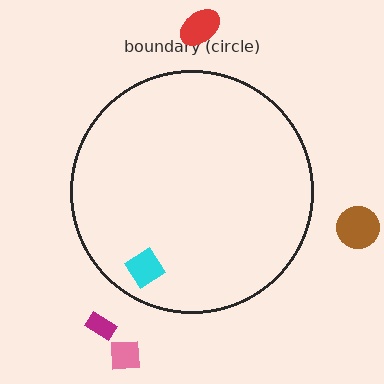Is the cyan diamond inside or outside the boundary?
Inside.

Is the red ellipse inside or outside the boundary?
Outside.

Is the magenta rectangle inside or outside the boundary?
Outside.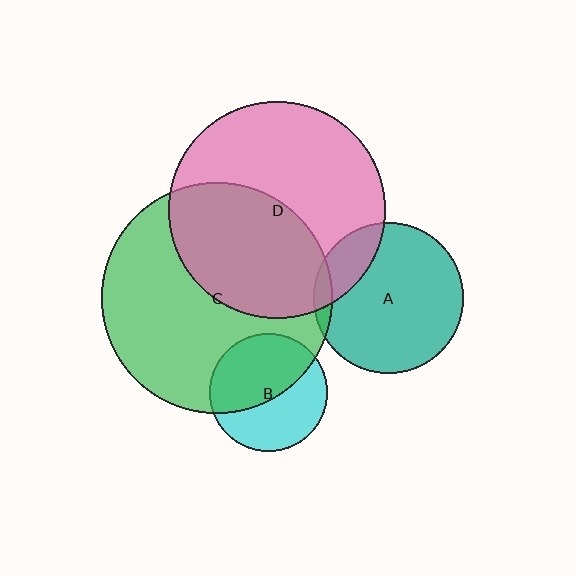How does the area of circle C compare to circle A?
Approximately 2.3 times.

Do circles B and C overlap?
Yes.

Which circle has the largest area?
Circle C (green).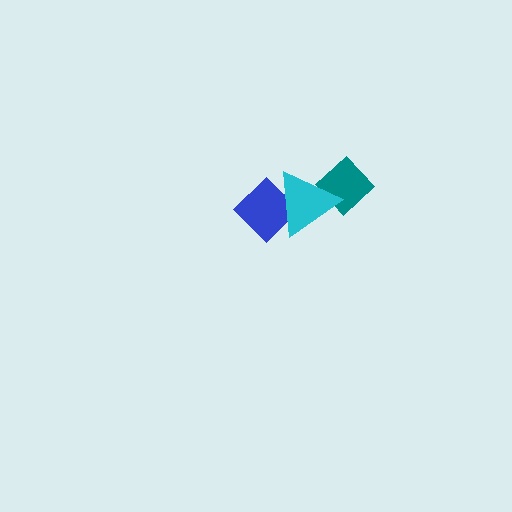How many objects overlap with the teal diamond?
1 object overlaps with the teal diamond.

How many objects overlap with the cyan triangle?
2 objects overlap with the cyan triangle.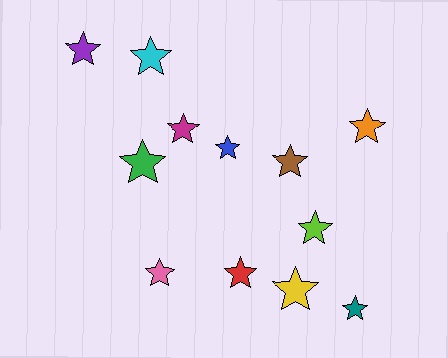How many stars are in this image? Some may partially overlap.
There are 12 stars.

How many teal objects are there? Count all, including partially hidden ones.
There is 1 teal object.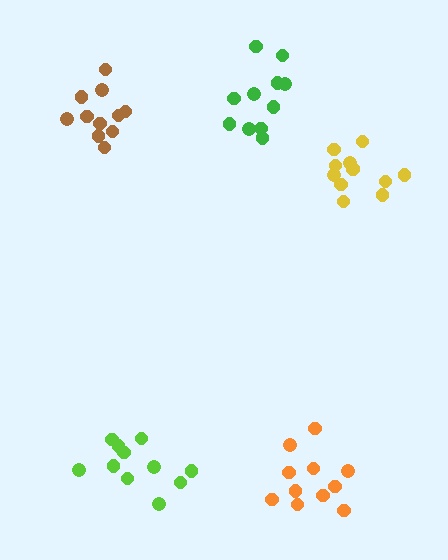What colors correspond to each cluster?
The clusters are colored: lime, brown, green, yellow, orange.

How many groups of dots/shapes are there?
There are 5 groups.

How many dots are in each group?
Group 1: 11 dots, Group 2: 11 dots, Group 3: 11 dots, Group 4: 12 dots, Group 5: 11 dots (56 total).